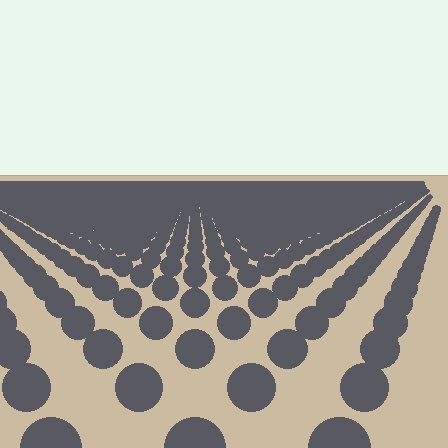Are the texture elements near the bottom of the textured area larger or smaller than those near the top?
Larger. Near the bottom, elements are closer to the viewer and appear at a bigger on-screen size.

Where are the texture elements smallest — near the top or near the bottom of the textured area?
Near the top.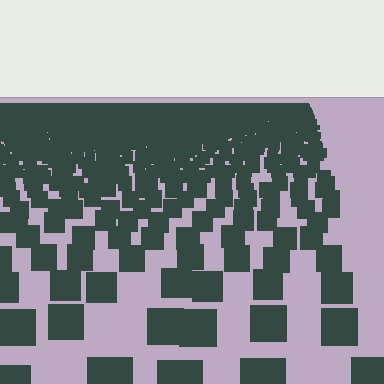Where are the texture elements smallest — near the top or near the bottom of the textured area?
Near the top.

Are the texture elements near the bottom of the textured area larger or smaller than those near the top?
Larger. Near the bottom, elements are closer to the viewer and appear at a bigger on-screen size.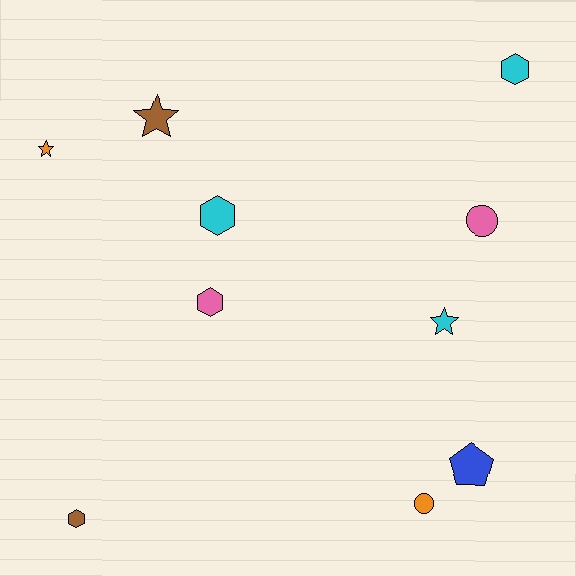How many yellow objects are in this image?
There are no yellow objects.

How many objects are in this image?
There are 10 objects.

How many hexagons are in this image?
There are 4 hexagons.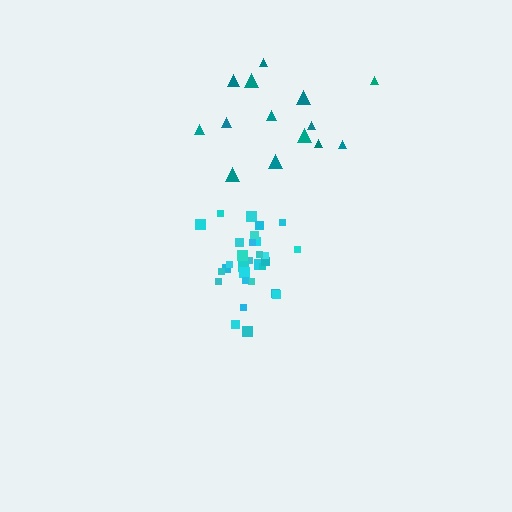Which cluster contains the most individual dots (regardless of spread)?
Cyan (30).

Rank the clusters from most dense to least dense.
cyan, teal.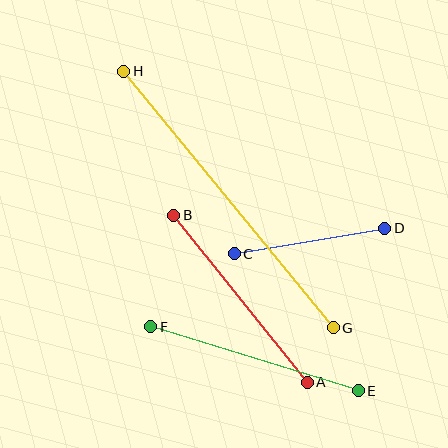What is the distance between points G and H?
The distance is approximately 331 pixels.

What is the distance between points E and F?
The distance is approximately 217 pixels.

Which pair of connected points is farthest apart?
Points G and H are farthest apart.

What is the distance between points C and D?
The distance is approximately 153 pixels.